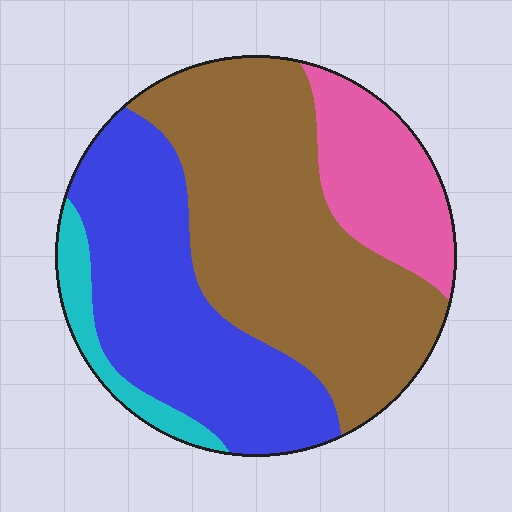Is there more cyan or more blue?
Blue.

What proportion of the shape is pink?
Pink covers around 15% of the shape.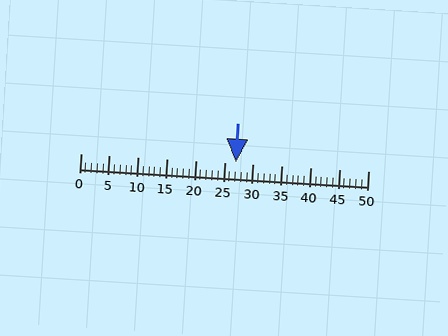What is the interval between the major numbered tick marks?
The major tick marks are spaced 5 units apart.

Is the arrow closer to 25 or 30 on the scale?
The arrow is closer to 25.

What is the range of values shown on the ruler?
The ruler shows values from 0 to 50.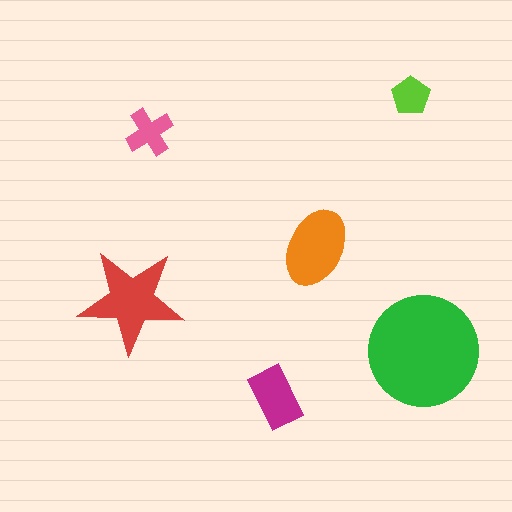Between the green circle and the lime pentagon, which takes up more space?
The green circle.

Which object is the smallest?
The lime pentagon.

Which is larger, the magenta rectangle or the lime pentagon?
The magenta rectangle.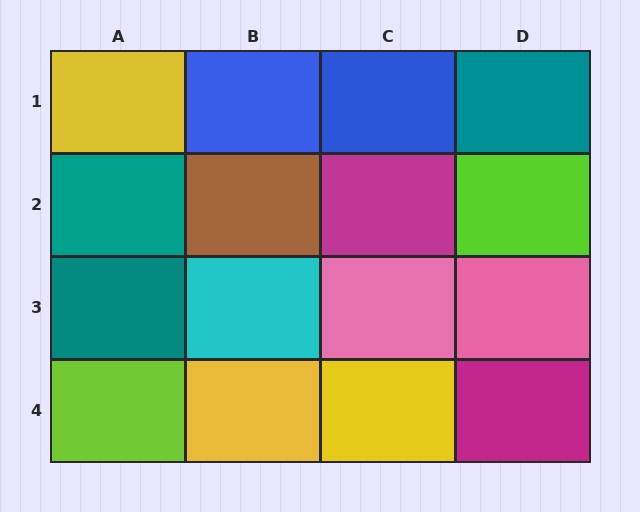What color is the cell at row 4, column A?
Lime.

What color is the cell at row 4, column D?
Magenta.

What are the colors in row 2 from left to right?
Teal, brown, magenta, lime.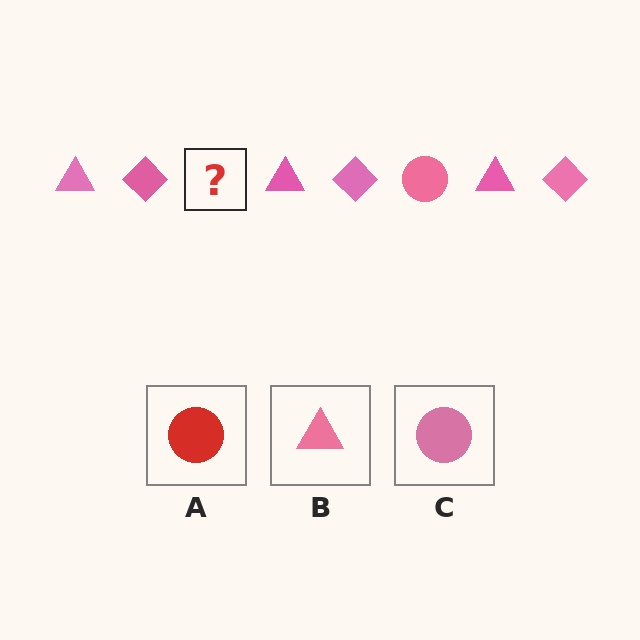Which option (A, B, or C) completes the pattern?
C.